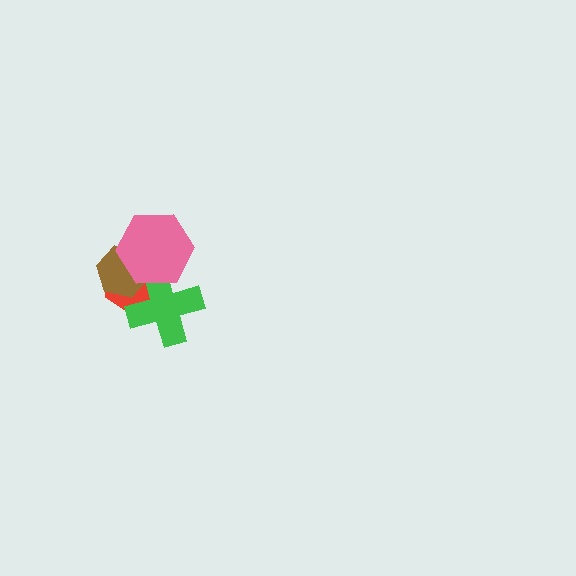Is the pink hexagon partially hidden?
No, no other shape covers it.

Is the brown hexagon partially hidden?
Yes, it is partially covered by another shape.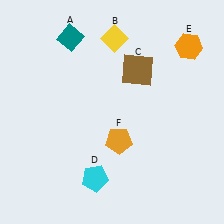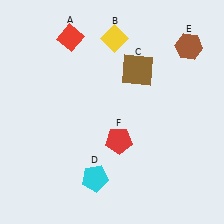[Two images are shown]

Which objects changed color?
A changed from teal to red. E changed from orange to brown. F changed from orange to red.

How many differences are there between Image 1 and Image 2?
There are 3 differences between the two images.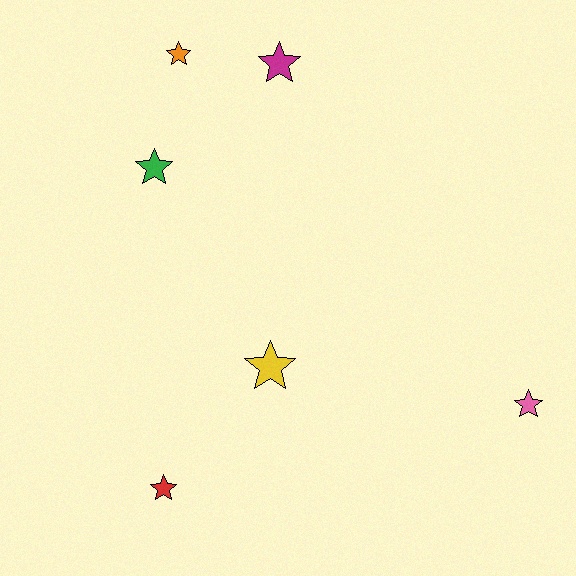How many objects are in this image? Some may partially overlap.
There are 6 objects.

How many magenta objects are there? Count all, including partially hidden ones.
There is 1 magenta object.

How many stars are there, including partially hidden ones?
There are 6 stars.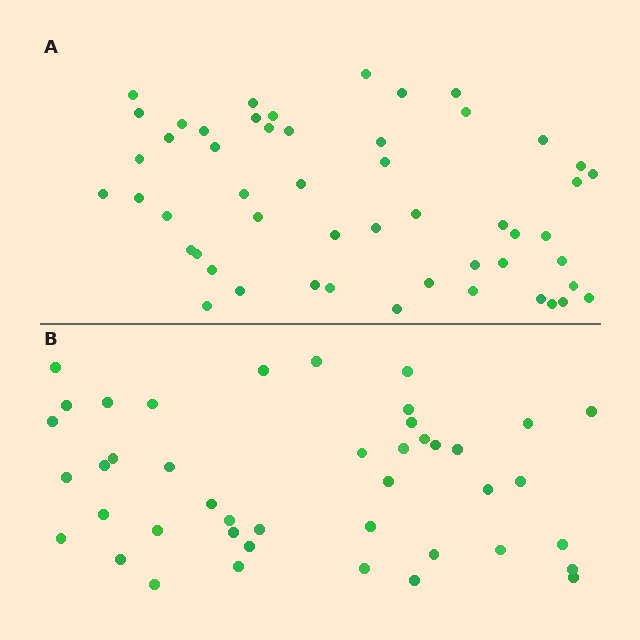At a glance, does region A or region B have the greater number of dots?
Region A (the top region) has more dots.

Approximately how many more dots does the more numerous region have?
Region A has roughly 8 or so more dots than region B.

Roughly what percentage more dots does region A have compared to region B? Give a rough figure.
About 20% more.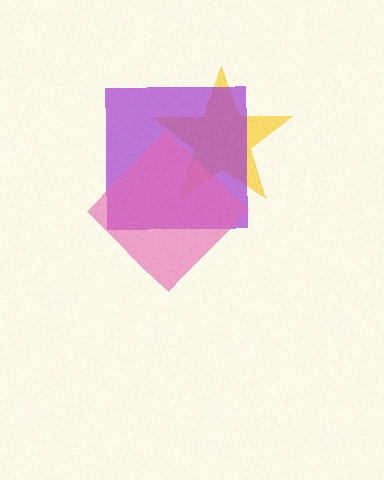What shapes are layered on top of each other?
The layered shapes are: a yellow star, a purple square, a pink diamond.